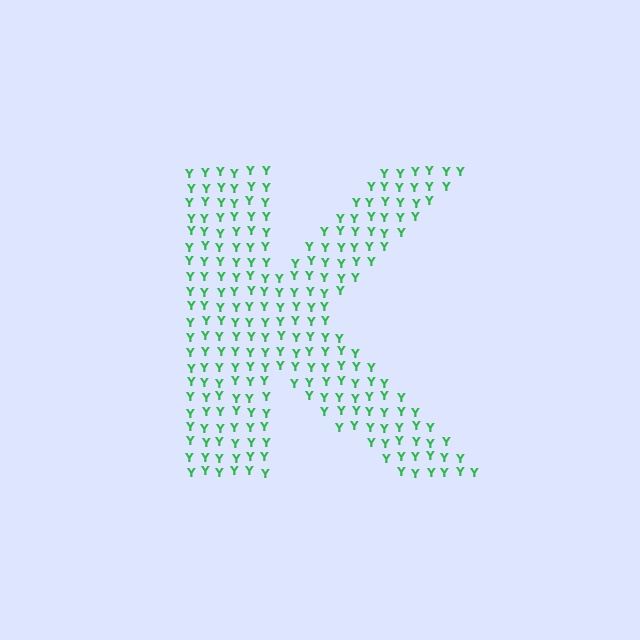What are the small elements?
The small elements are letter Y's.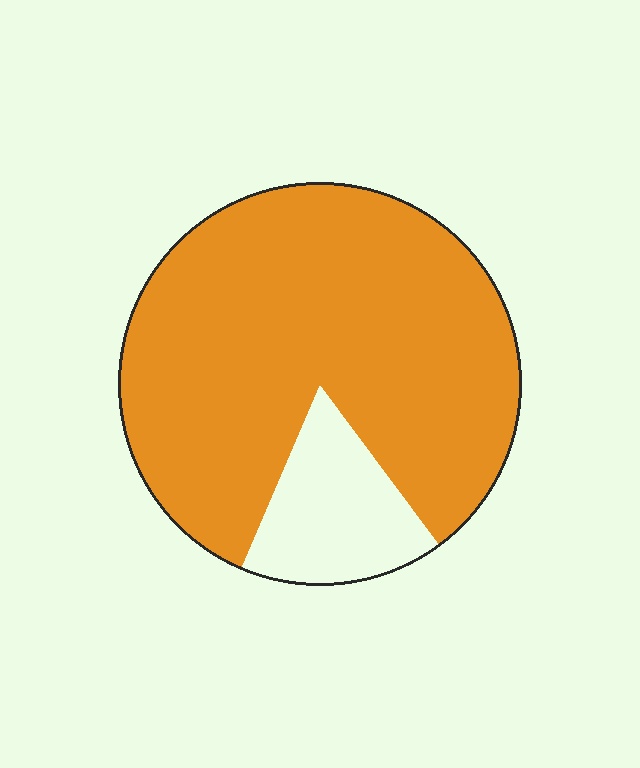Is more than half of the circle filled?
Yes.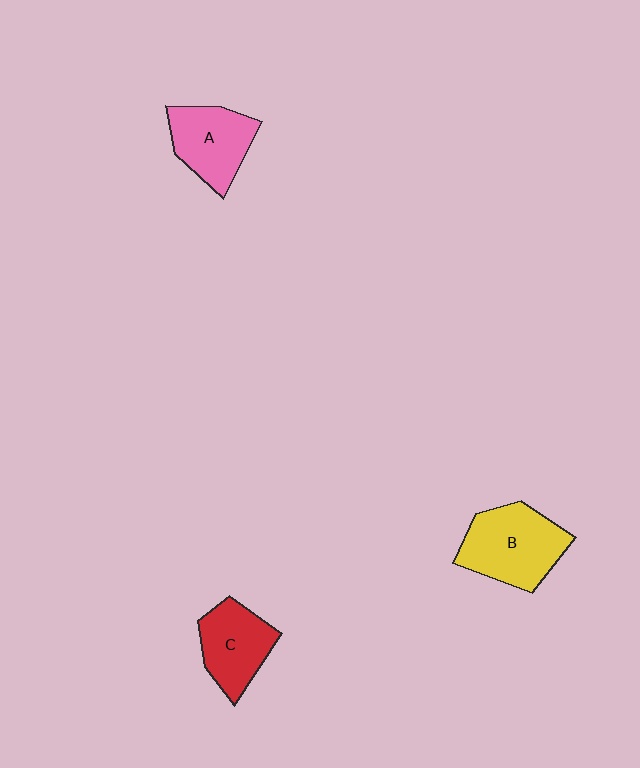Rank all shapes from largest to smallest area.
From largest to smallest: B (yellow), A (pink), C (red).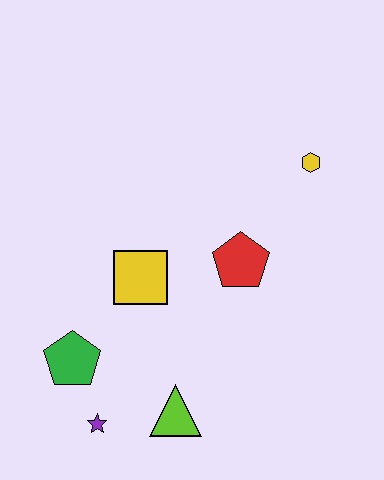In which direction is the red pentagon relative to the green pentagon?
The red pentagon is to the right of the green pentagon.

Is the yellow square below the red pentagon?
Yes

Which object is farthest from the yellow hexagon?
The purple star is farthest from the yellow hexagon.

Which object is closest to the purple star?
The green pentagon is closest to the purple star.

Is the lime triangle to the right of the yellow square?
Yes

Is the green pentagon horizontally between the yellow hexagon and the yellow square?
No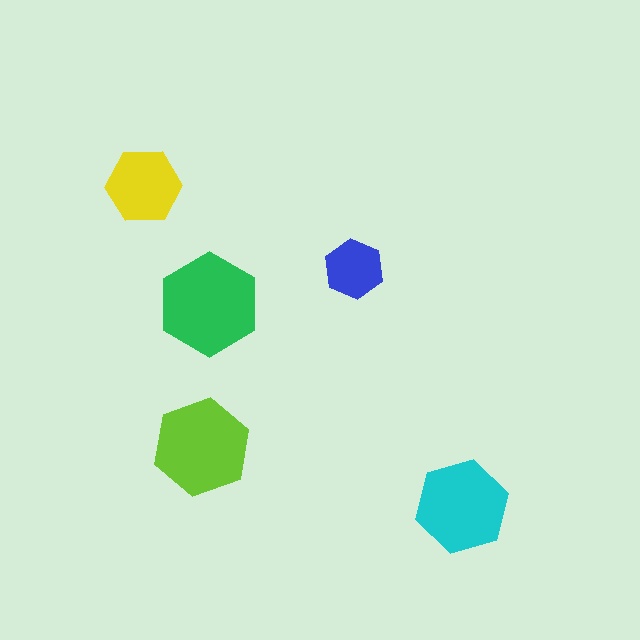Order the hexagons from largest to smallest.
the green one, the lime one, the cyan one, the yellow one, the blue one.